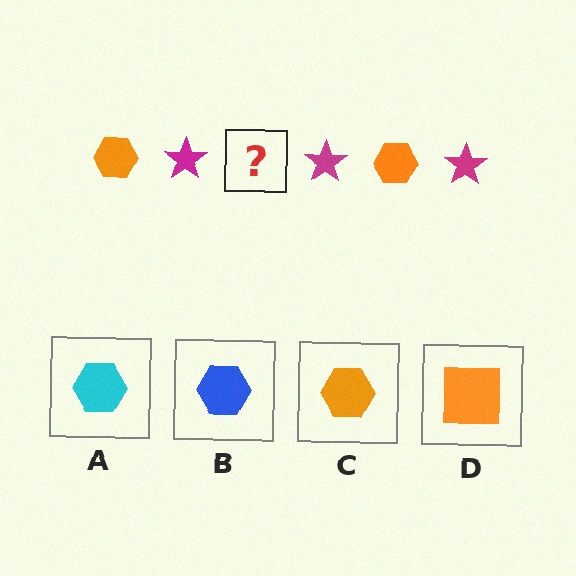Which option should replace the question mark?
Option C.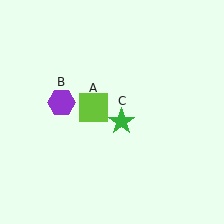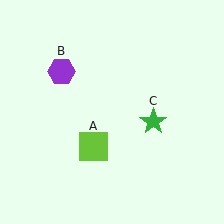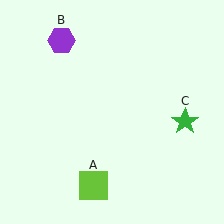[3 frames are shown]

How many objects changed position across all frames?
3 objects changed position: lime square (object A), purple hexagon (object B), green star (object C).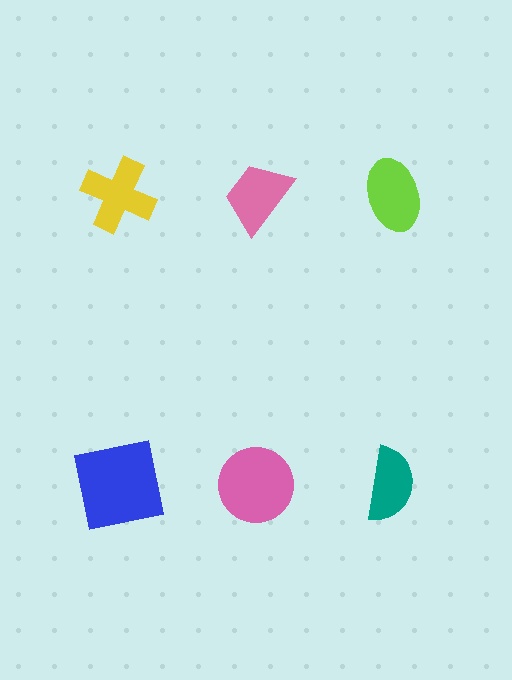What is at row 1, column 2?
A pink trapezoid.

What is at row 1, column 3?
A lime ellipse.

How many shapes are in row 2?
3 shapes.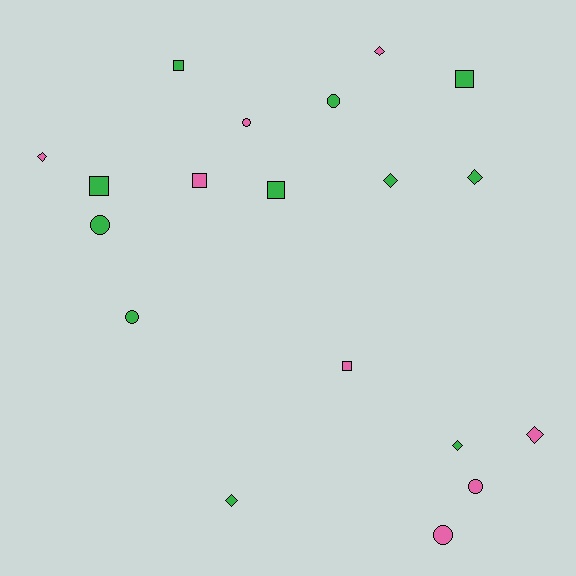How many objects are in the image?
There are 19 objects.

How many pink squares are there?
There are 2 pink squares.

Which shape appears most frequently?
Diamond, with 7 objects.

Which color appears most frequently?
Green, with 11 objects.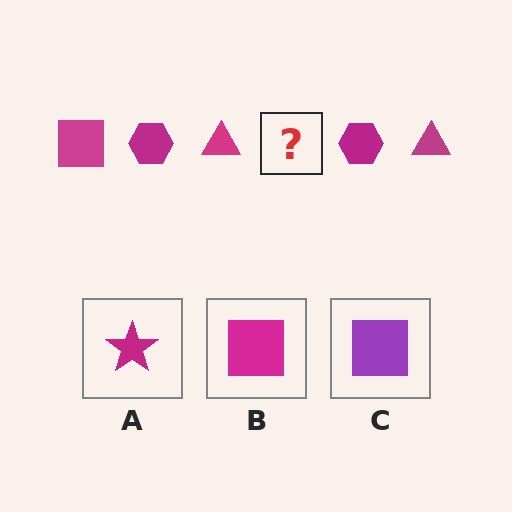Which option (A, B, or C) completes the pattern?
B.